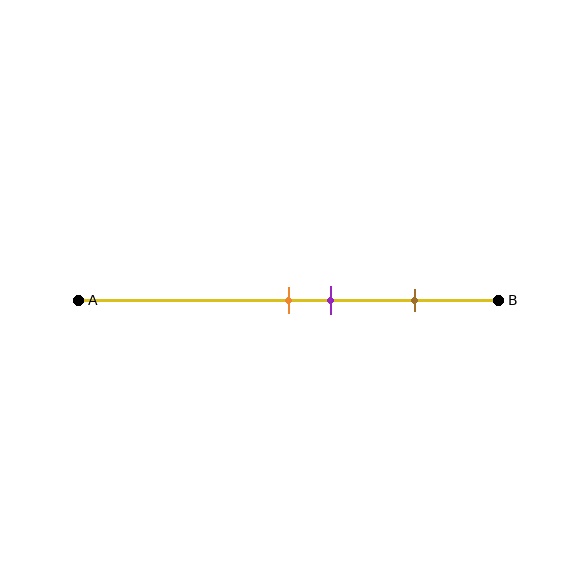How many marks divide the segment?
There are 3 marks dividing the segment.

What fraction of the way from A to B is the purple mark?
The purple mark is approximately 60% (0.6) of the way from A to B.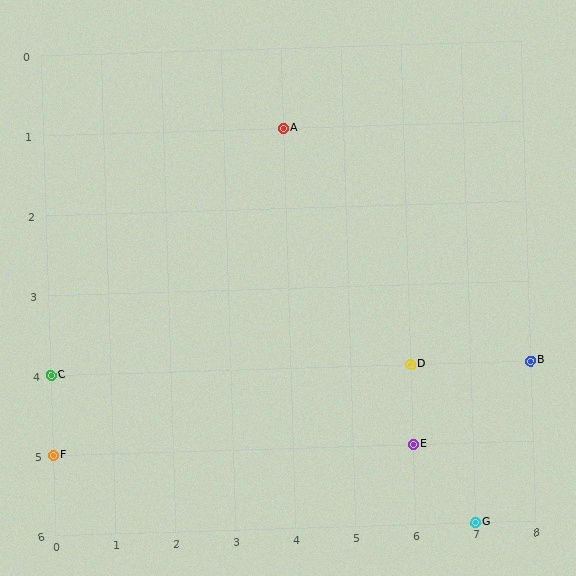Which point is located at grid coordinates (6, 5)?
Point E is at (6, 5).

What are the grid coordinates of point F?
Point F is at grid coordinates (0, 5).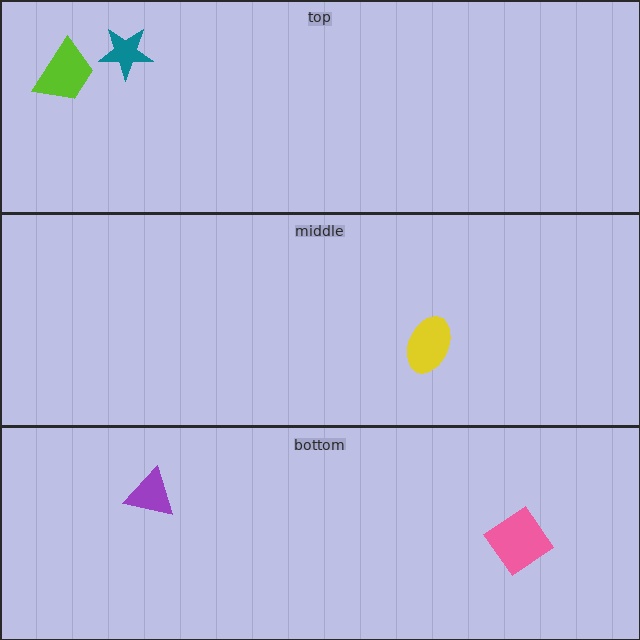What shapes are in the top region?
The teal star, the lime trapezoid.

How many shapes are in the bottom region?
2.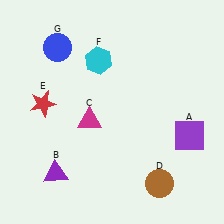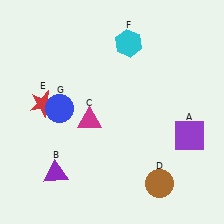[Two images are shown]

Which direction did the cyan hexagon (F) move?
The cyan hexagon (F) moved right.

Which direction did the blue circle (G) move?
The blue circle (G) moved down.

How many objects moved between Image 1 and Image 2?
2 objects moved between the two images.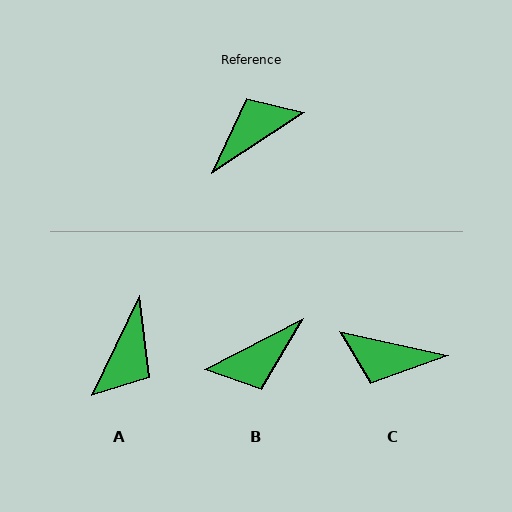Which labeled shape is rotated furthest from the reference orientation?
B, about 174 degrees away.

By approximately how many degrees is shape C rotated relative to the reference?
Approximately 135 degrees counter-clockwise.